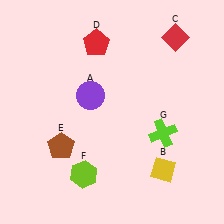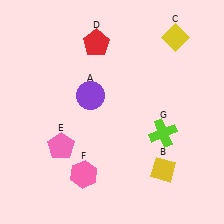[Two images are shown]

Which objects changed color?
C changed from red to yellow. E changed from brown to pink. F changed from lime to pink.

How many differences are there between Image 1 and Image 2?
There are 3 differences between the two images.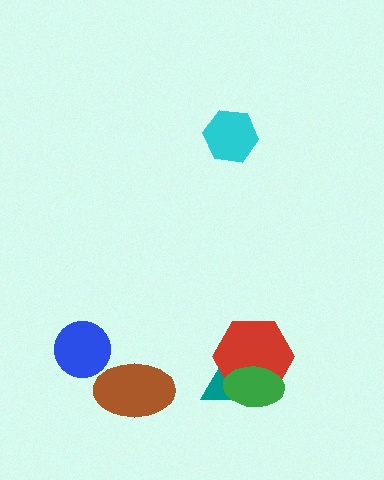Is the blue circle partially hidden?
No, no other shape covers it.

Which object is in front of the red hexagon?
The green ellipse is in front of the red hexagon.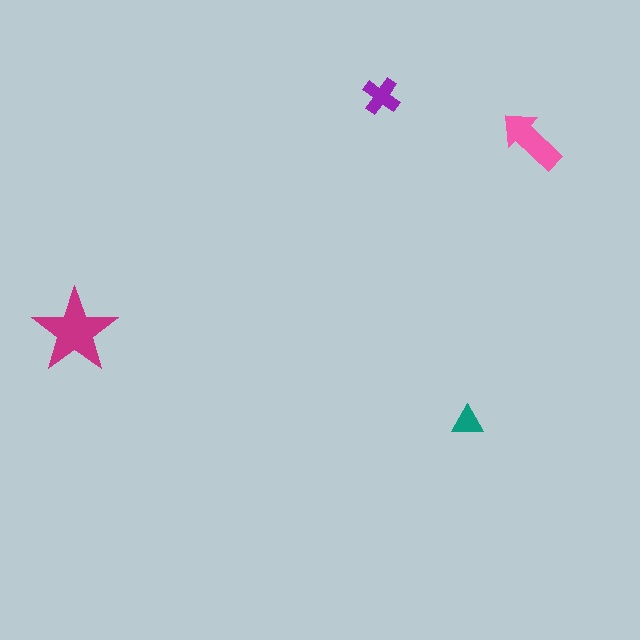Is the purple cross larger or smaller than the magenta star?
Smaller.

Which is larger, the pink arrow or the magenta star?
The magenta star.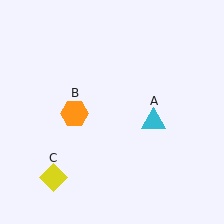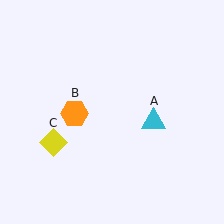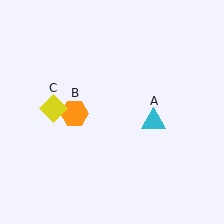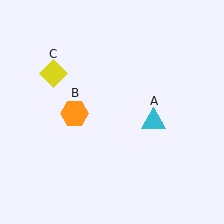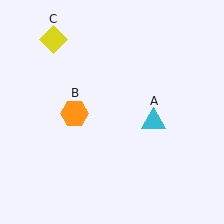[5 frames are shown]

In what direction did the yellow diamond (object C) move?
The yellow diamond (object C) moved up.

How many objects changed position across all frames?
1 object changed position: yellow diamond (object C).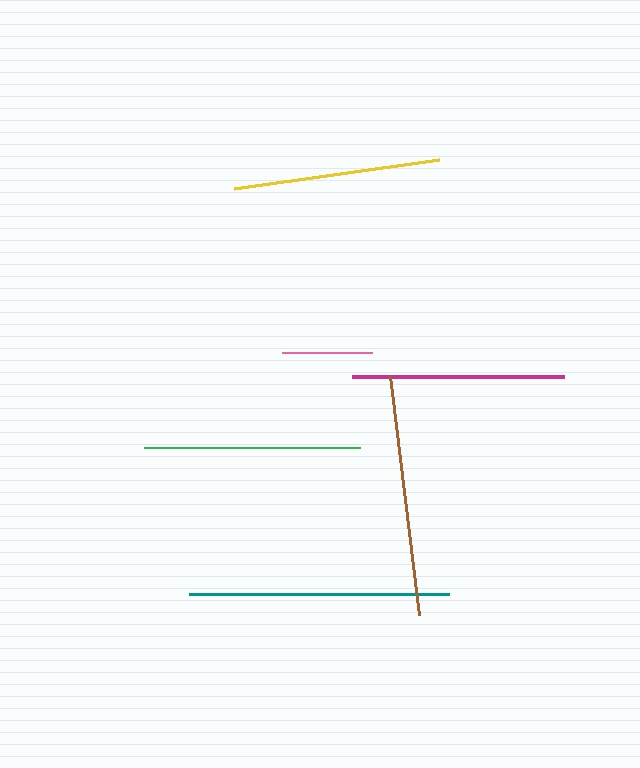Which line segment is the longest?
The teal line is the longest at approximately 260 pixels.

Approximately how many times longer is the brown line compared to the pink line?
The brown line is approximately 2.7 times the length of the pink line.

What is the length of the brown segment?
The brown segment is approximately 241 pixels long.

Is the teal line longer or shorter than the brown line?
The teal line is longer than the brown line.